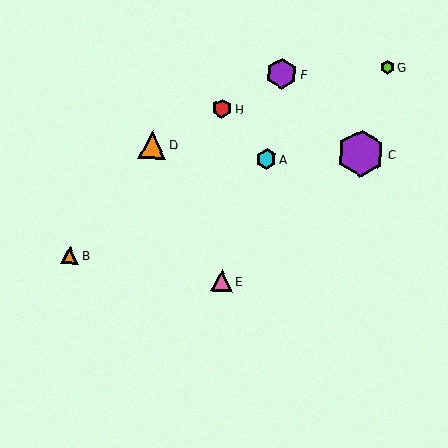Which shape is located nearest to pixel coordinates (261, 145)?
The cyan hexagon (labeled A) at (266, 159) is nearest to that location.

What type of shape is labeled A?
Shape A is a cyan hexagon.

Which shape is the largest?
The purple hexagon (labeled C) is the largest.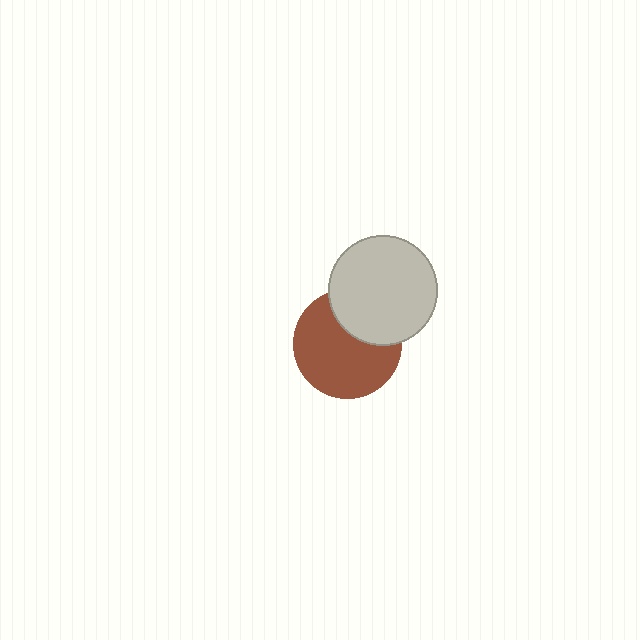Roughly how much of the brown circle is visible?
Most of it is visible (roughly 69%).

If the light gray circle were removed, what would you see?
You would see the complete brown circle.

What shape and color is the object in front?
The object in front is a light gray circle.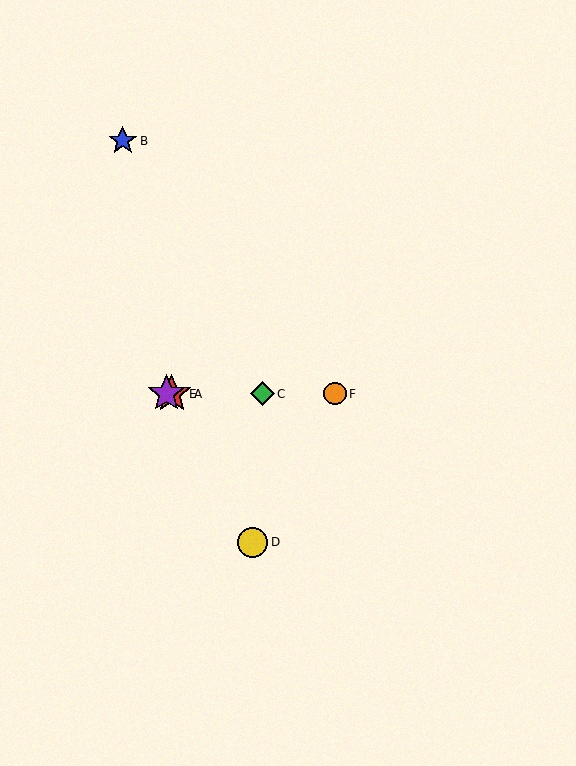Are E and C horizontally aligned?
Yes, both are at y≈394.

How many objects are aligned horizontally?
4 objects (A, C, E, F) are aligned horizontally.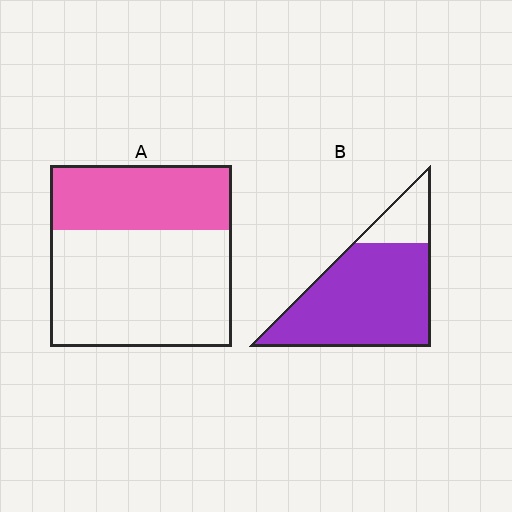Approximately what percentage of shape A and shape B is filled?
A is approximately 35% and B is approximately 80%.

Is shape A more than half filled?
No.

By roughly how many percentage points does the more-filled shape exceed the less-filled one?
By roughly 45 percentage points (B over A).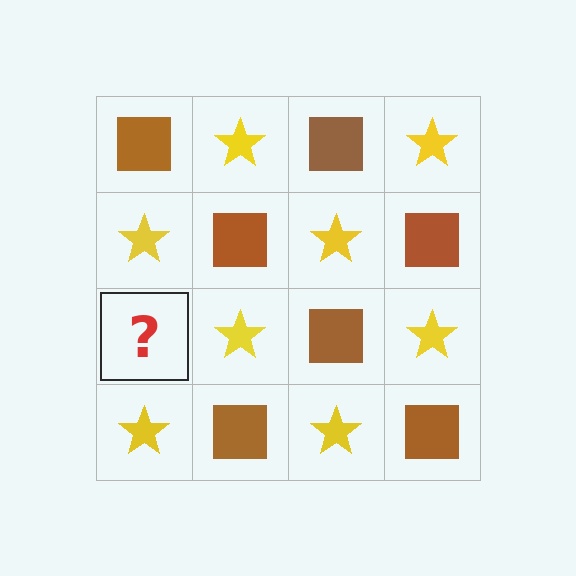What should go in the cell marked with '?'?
The missing cell should contain a brown square.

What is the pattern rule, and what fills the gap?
The rule is that it alternates brown square and yellow star in a checkerboard pattern. The gap should be filled with a brown square.